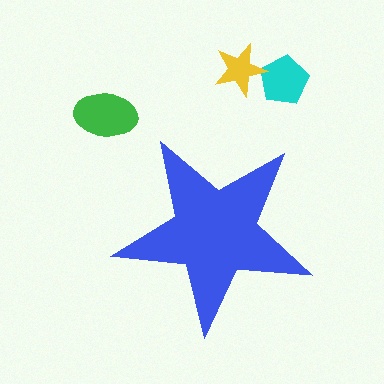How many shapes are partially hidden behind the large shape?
0 shapes are partially hidden.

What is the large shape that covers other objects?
A blue star.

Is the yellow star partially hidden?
No, the yellow star is fully visible.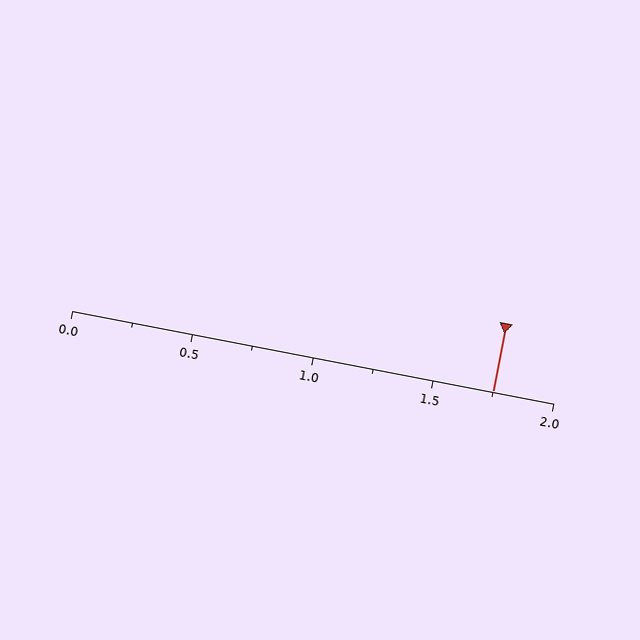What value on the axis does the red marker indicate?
The marker indicates approximately 1.75.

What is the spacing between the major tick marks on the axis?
The major ticks are spaced 0.5 apart.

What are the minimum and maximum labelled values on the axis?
The axis runs from 0.0 to 2.0.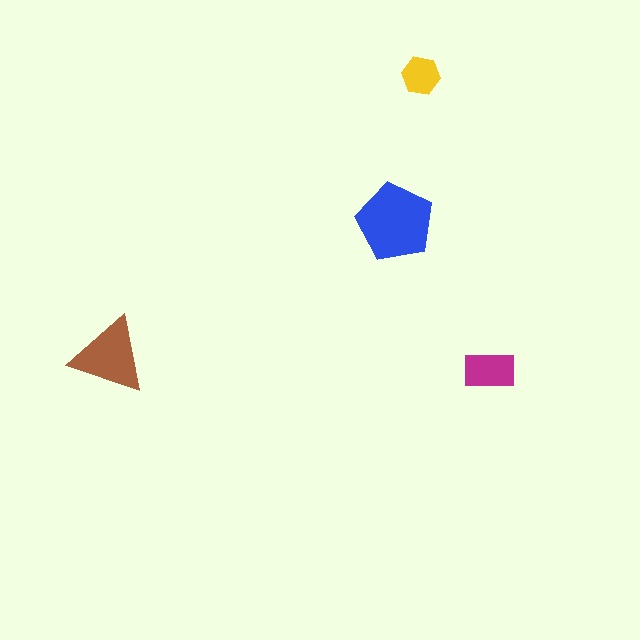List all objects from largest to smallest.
The blue pentagon, the brown triangle, the magenta rectangle, the yellow hexagon.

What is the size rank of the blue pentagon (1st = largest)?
1st.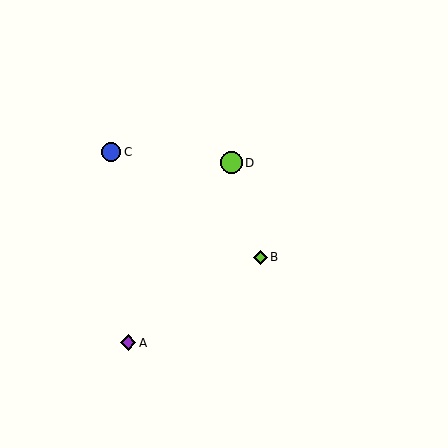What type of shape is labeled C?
Shape C is a blue circle.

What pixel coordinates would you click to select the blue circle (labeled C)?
Click at (111, 152) to select the blue circle C.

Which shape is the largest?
The lime circle (labeled D) is the largest.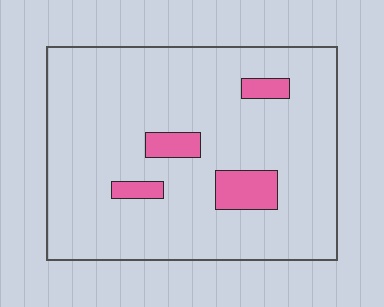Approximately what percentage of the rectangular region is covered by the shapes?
Approximately 10%.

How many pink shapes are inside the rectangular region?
4.